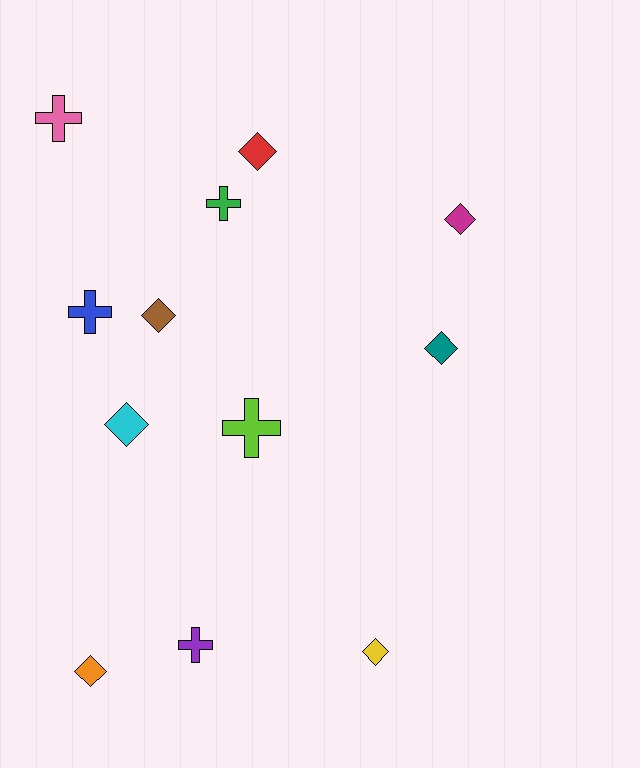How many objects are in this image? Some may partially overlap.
There are 12 objects.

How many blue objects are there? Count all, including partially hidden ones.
There is 1 blue object.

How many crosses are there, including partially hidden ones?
There are 5 crosses.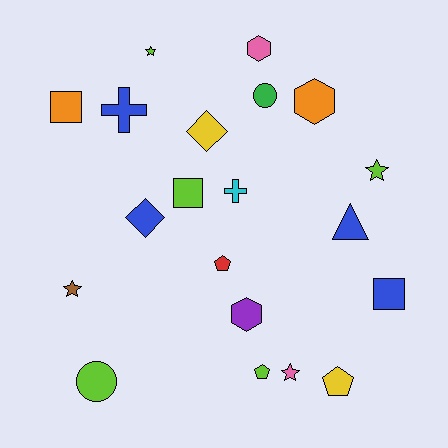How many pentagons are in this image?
There are 3 pentagons.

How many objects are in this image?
There are 20 objects.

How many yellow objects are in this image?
There are 2 yellow objects.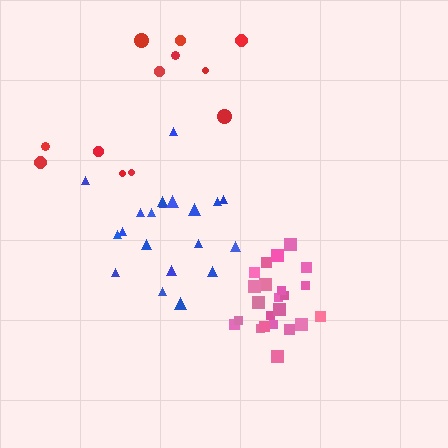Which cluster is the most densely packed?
Pink.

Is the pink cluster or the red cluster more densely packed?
Pink.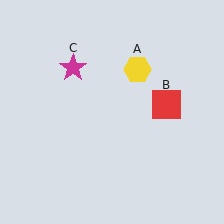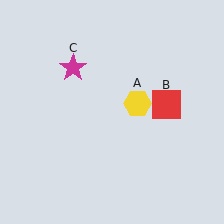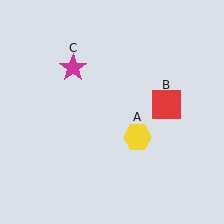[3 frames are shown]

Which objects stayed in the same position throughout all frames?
Red square (object B) and magenta star (object C) remained stationary.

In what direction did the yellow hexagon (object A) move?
The yellow hexagon (object A) moved down.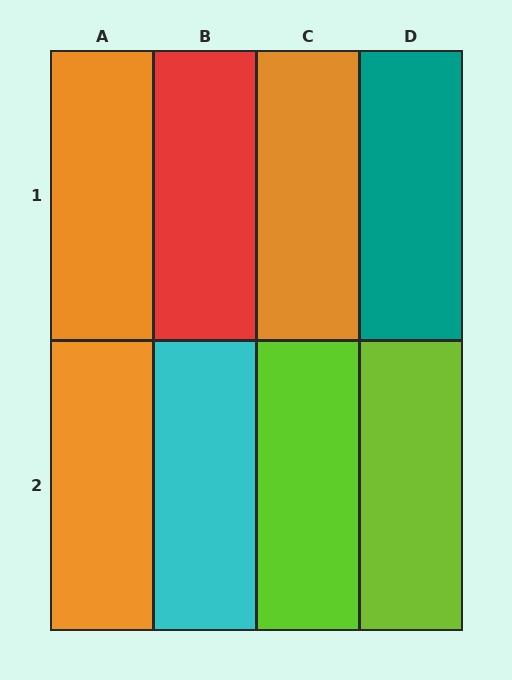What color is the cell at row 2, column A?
Orange.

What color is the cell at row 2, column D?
Lime.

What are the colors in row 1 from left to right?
Orange, red, orange, teal.